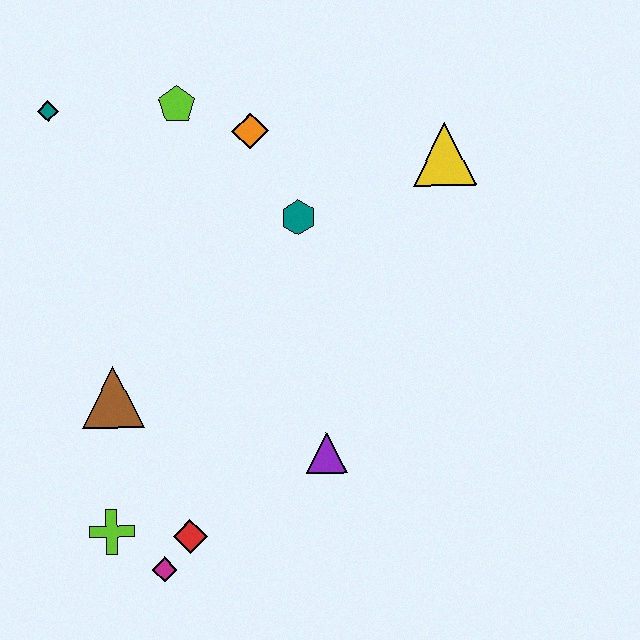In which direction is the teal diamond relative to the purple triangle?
The teal diamond is above the purple triangle.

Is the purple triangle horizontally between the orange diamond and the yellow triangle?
Yes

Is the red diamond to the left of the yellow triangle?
Yes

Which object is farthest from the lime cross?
The yellow triangle is farthest from the lime cross.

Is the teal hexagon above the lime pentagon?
No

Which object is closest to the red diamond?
The magenta diamond is closest to the red diamond.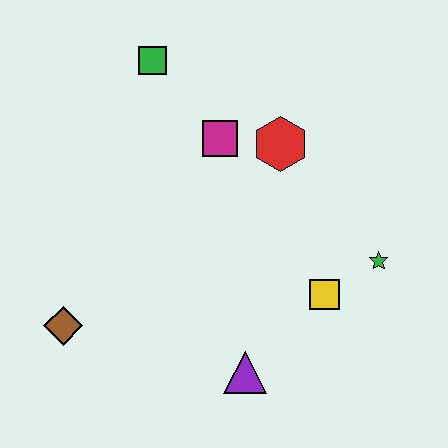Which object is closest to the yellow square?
The green star is closest to the yellow square.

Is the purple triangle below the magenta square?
Yes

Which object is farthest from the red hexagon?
The brown diamond is farthest from the red hexagon.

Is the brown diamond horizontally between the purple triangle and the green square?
No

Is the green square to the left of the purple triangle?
Yes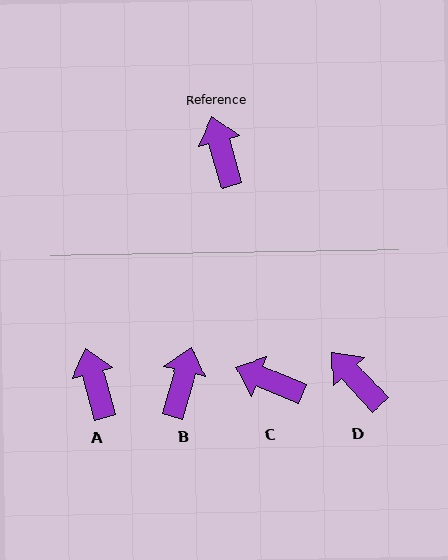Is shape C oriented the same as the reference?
No, it is off by about 52 degrees.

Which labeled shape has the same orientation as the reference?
A.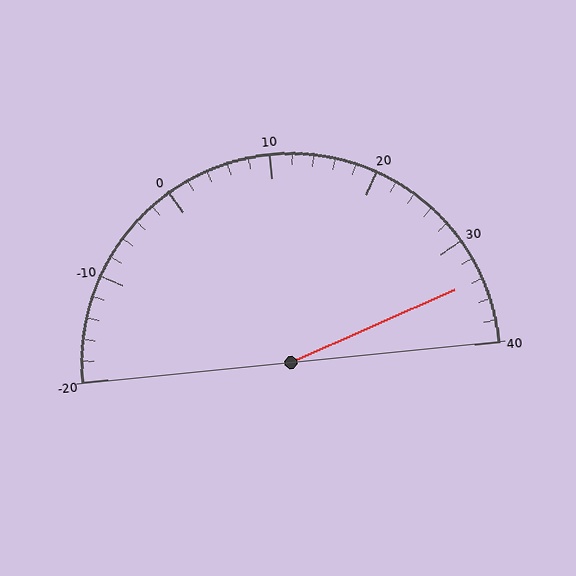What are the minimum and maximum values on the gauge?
The gauge ranges from -20 to 40.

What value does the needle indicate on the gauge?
The needle indicates approximately 34.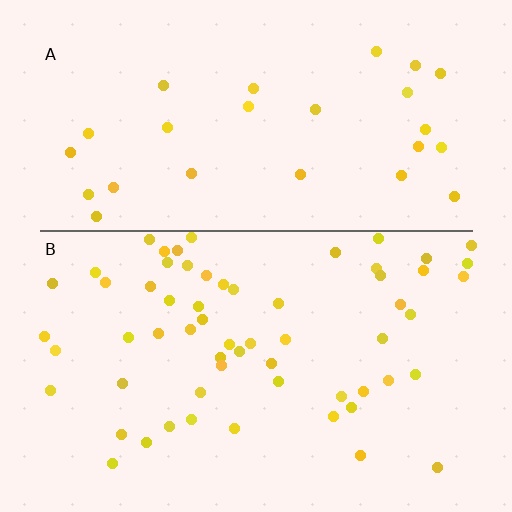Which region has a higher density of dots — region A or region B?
B (the bottom).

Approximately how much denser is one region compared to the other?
Approximately 2.2× — region B over region A.